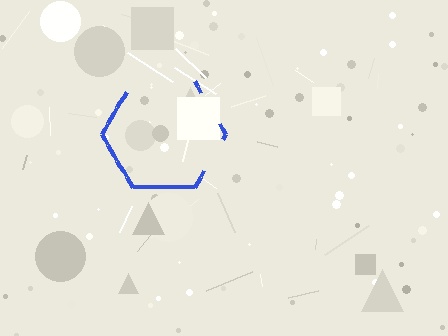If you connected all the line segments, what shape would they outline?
They would outline a hexagon.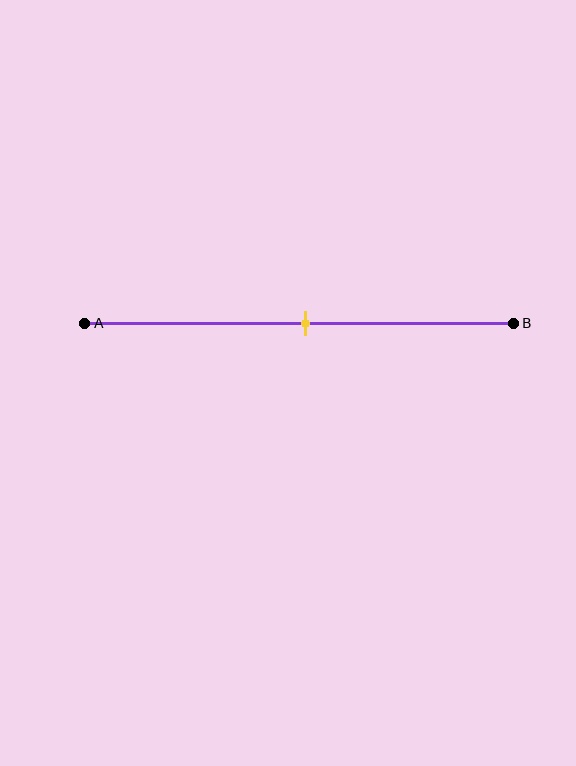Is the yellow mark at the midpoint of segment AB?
Yes, the mark is approximately at the midpoint.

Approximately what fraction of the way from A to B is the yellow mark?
The yellow mark is approximately 50% of the way from A to B.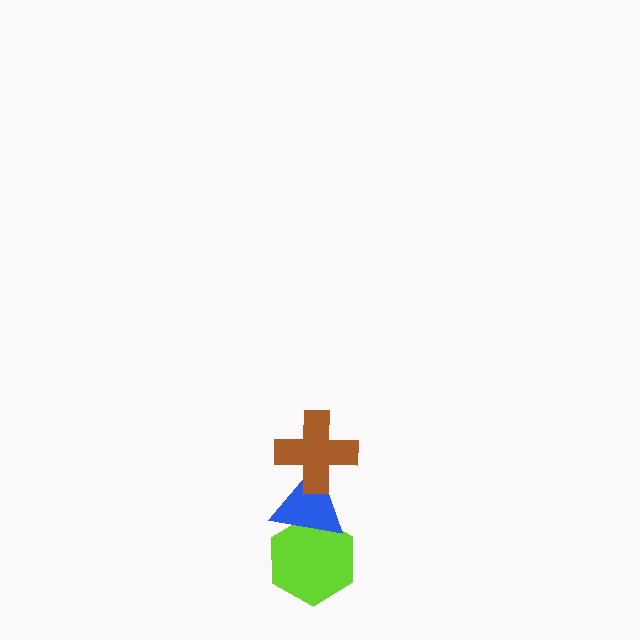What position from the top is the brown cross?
The brown cross is 1st from the top.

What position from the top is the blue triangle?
The blue triangle is 2nd from the top.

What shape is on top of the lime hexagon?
The blue triangle is on top of the lime hexagon.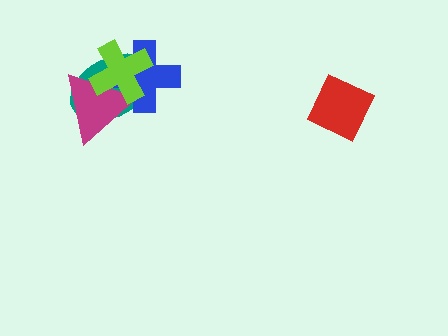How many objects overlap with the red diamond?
0 objects overlap with the red diamond.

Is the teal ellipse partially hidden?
Yes, it is partially covered by another shape.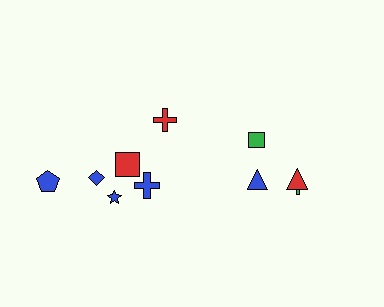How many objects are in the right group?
There are 4 objects.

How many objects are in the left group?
There are 6 objects.